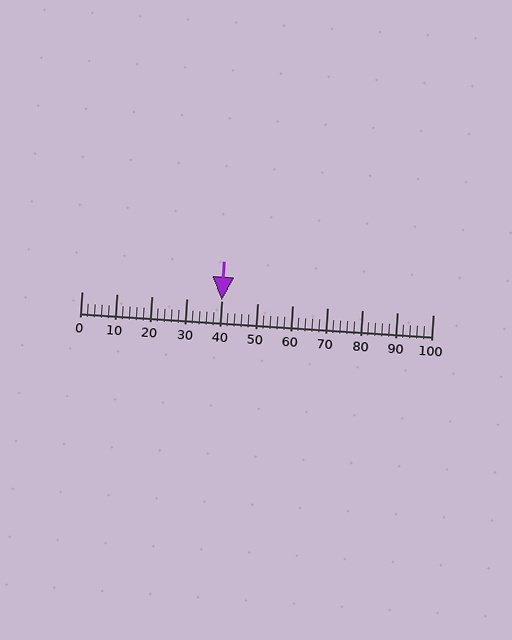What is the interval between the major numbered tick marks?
The major tick marks are spaced 10 units apart.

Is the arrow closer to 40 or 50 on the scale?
The arrow is closer to 40.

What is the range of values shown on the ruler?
The ruler shows values from 0 to 100.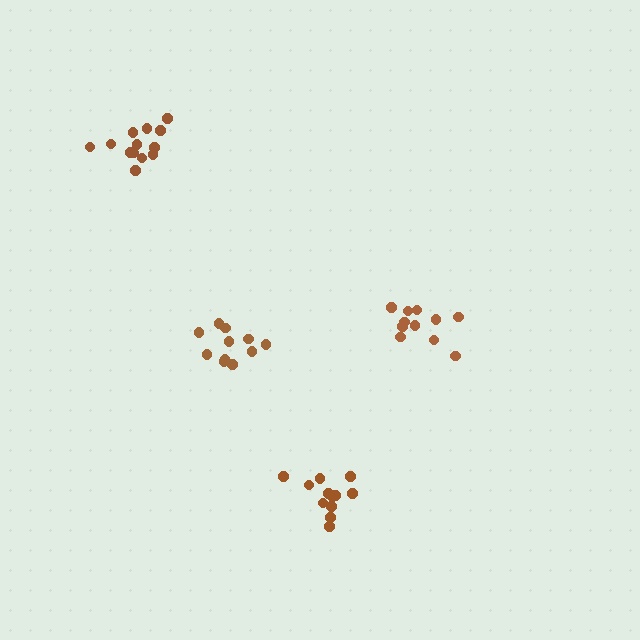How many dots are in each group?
Group 1: 11 dots, Group 2: 11 dots, Group 3: 13 dots, Group 4: 12 dots (47 total).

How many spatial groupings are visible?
There are 4 spatial groupings.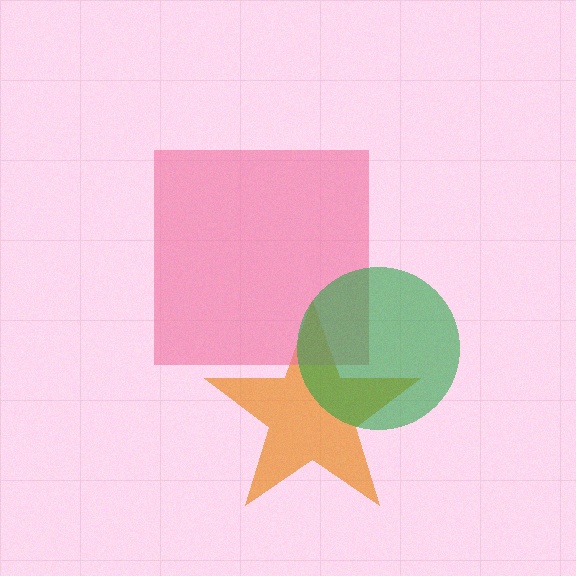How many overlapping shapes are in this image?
There are 3 overlapping shapes in the image.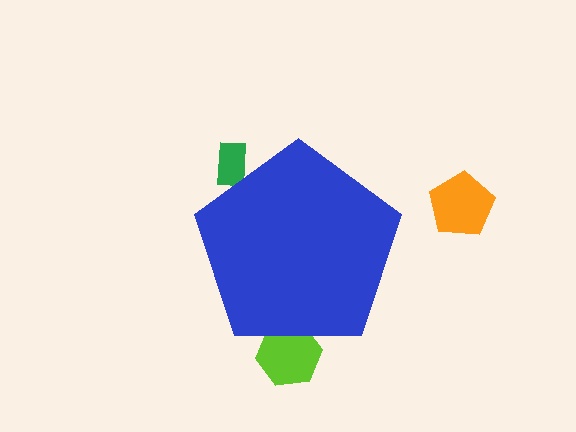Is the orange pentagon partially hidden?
No, the orange pentagon is fully visible.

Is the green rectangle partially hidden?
Yes, the green rectangle is partially hidden behind the blue pentagon.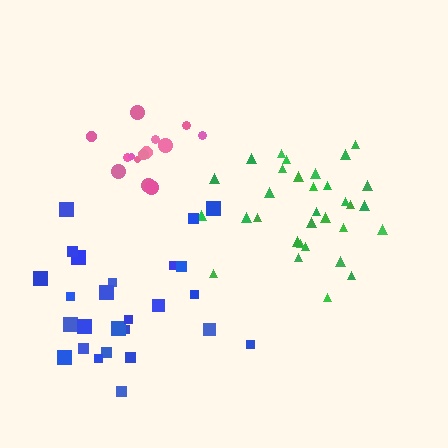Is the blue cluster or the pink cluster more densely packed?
Pink.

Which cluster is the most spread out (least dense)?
Blue.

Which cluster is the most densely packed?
Pink.